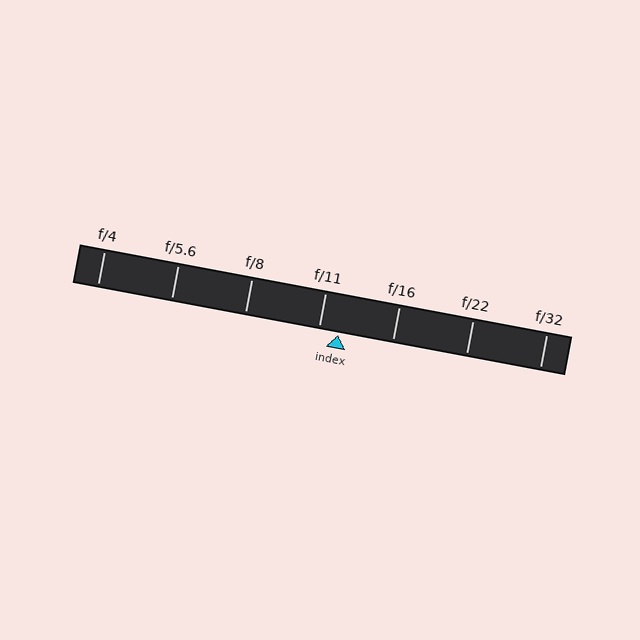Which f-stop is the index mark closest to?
The index mark is closest to f/11.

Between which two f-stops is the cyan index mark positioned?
The index mark is between f/11 and f/16.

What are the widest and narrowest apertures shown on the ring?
The widest aperture shown is f/4 and the narrowest is f/32.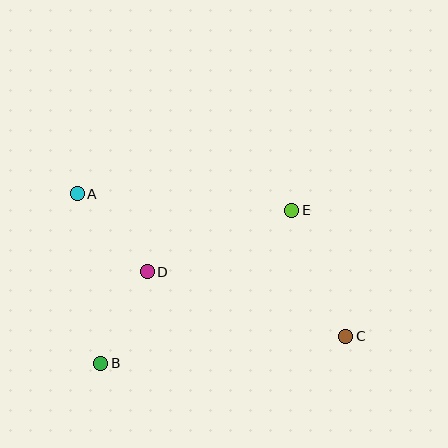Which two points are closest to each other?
Points B and D are closest to each other.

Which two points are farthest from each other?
Points A and C are farthest from each other.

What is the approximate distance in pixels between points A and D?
The distance between A and D is approximately 105 pixels.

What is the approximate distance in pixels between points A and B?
The distance between A and B is approximately 171 pixels.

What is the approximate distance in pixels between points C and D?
The distance between C and D is approximately 209 pixels.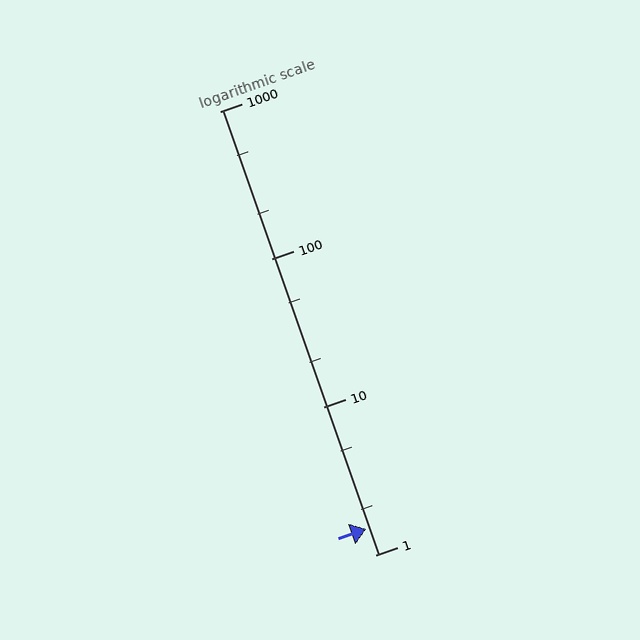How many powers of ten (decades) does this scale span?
The scale spans 3 decades, from 1 to 1000.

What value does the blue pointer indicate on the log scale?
The pointer indicates approximately 1.5.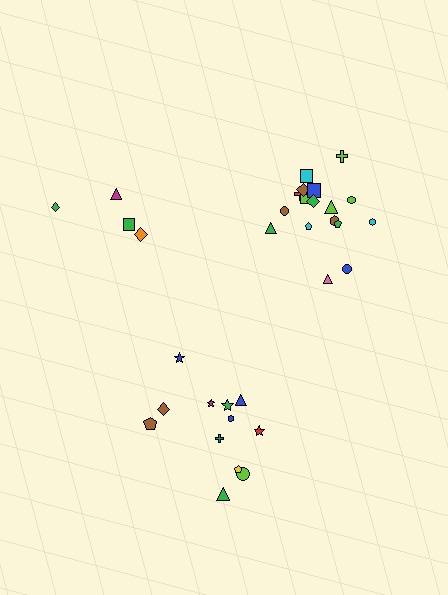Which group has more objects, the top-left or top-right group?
The top-right group.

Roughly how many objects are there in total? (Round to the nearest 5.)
Roughly 35 objects in total.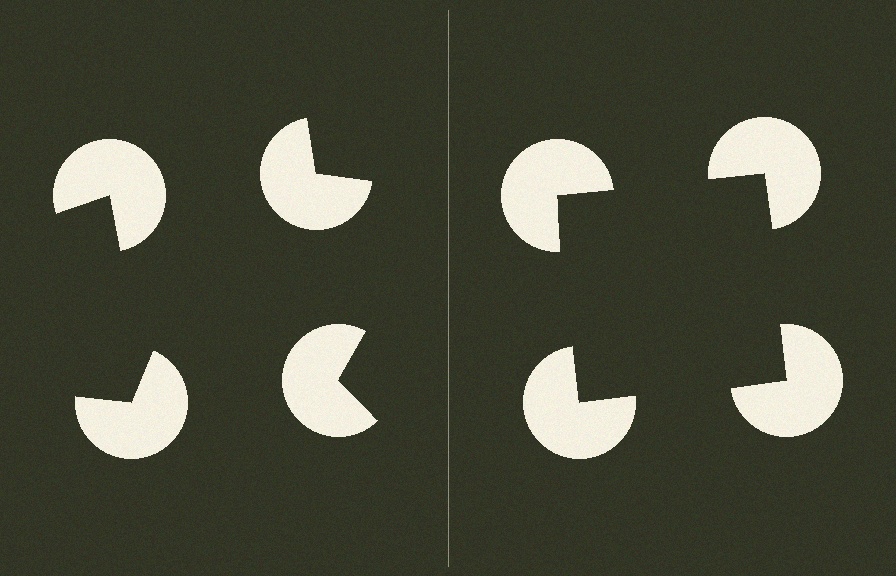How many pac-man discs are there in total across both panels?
8 — 4 on each side.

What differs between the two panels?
The pac-man discs are positioned identically on both sides; only the wedge orientations differ. On the right they align to a square; on the left they are misaligned.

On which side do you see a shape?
An illusory square appears on the right side. On the left side the wedge cuts are rotated, so no coherent shape forms.